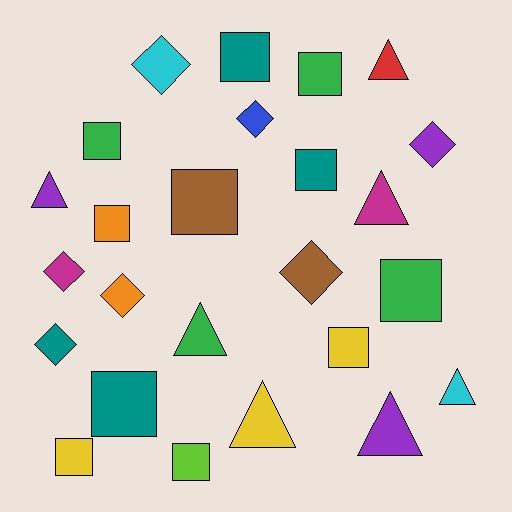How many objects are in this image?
There are 25 objects.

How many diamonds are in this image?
There are 7 diamonds.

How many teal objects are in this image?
There are 4 teal objects.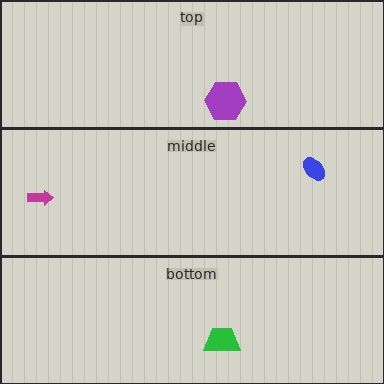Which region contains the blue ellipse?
The middle region.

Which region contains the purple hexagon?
The top region.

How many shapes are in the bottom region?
1.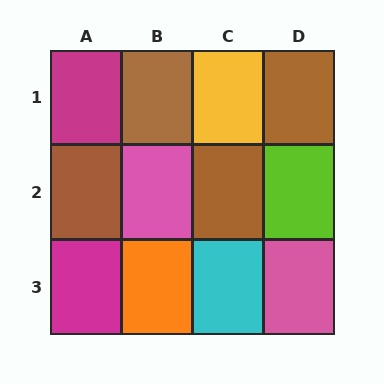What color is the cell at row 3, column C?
Cyan.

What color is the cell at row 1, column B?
Brown.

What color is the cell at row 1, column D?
Brown.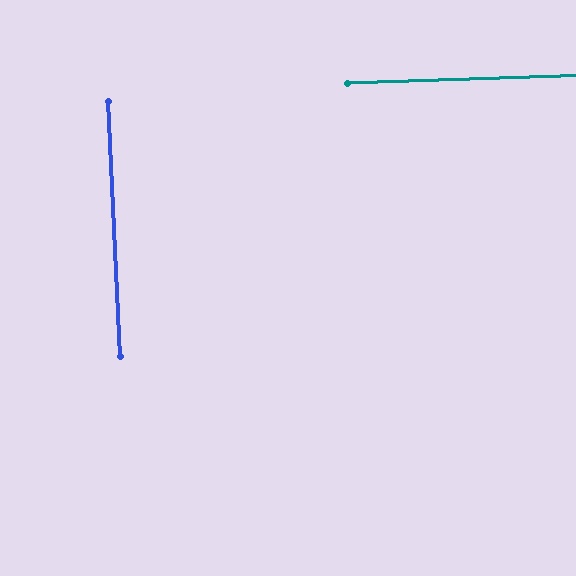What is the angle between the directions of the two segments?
Approximately 89 degrees.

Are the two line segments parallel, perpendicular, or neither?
Perpendicular — they meet at approximately 89°.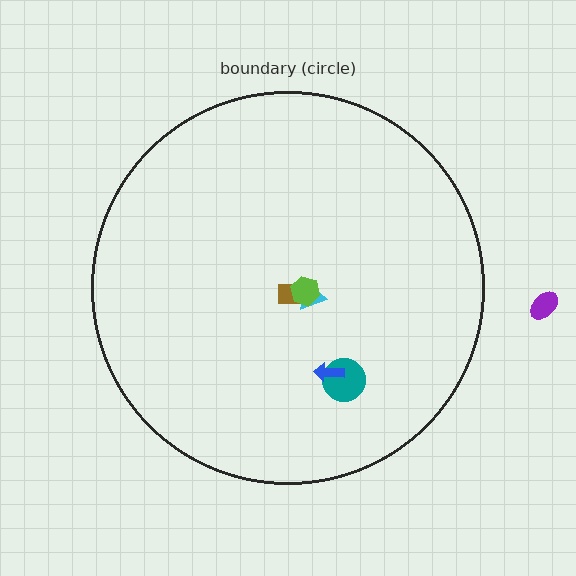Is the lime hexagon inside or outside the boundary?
Inside.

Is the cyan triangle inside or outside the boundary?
Inside.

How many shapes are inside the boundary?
5 inside, 1 outside.